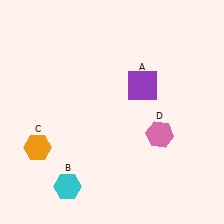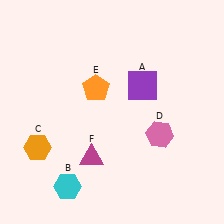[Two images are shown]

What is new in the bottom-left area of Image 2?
A magenta triangle (F) was added in the bottom-left area of Image 2.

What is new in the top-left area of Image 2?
An orange pentagon (E) was added in the top-left area of Image 2.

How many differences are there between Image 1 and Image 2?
There are 2 differences between the two images.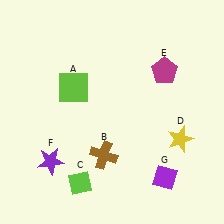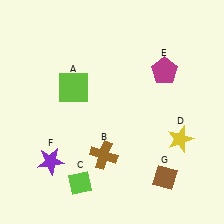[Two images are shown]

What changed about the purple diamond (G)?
In Image 1, G is purple. In Image 2, it changed to brown.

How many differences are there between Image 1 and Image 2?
There is 1 difference between the two images.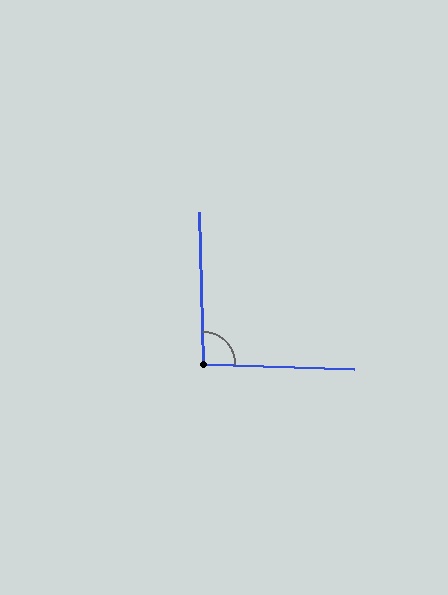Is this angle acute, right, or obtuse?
It is approximately a right angle.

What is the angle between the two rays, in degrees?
Approximately 94 degrees.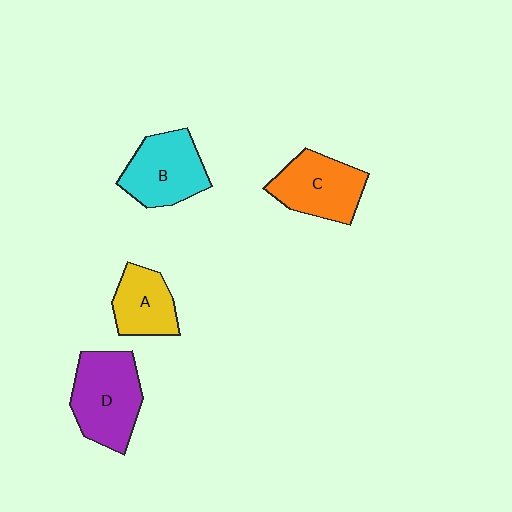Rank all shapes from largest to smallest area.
From largest to smallest: D (purple), B (cyan), C (orange), A (yellow).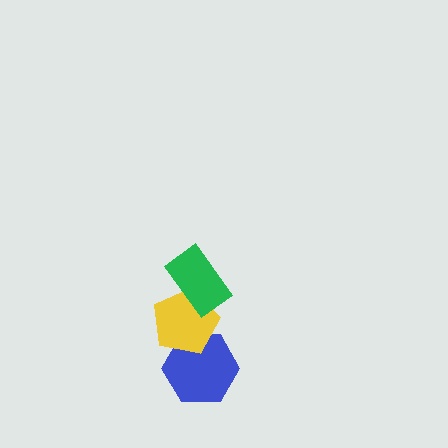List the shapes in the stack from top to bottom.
From top to bottom: the green rectangle, the yellow pentagon, the blue hexagon.